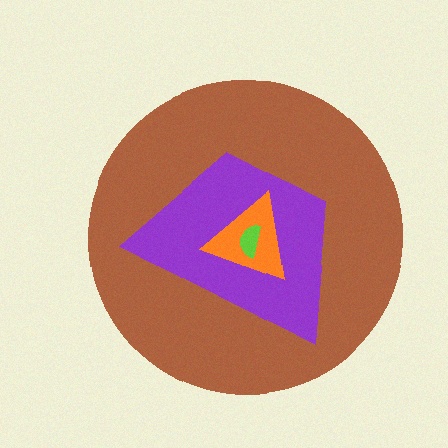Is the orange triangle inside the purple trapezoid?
Yes.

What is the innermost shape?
The lime semicircle.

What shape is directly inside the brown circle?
The purple trapezoid.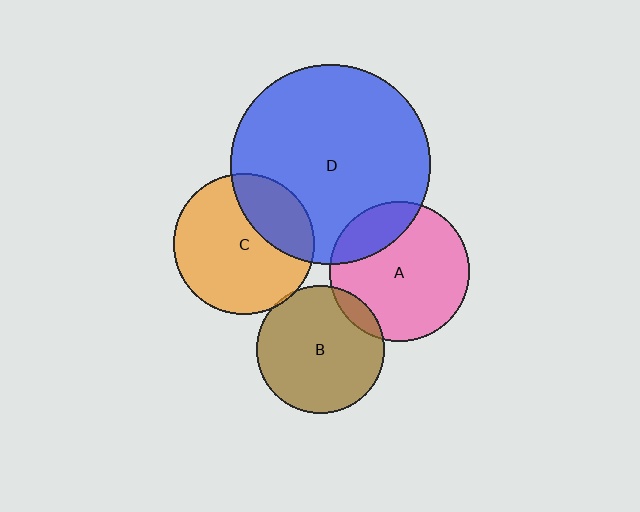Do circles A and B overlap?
Yes.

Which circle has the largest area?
Circle D (blue).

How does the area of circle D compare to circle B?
Approximately 2.4 times.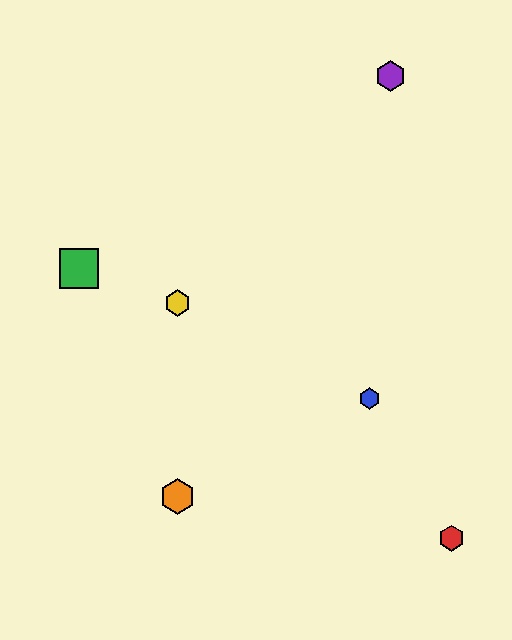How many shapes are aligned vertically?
2 shapes (the yellow hexagon, the orange hexagon) are aligned vertically.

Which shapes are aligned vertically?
The yellow hexagon, the orange hexagon are aligned vertically.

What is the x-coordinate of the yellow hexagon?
The yellow hexagon is at x≈178.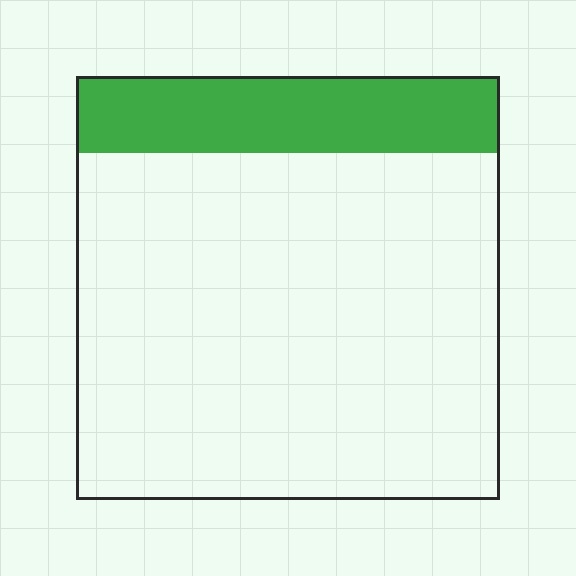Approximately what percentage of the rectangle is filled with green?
Approximately 20%.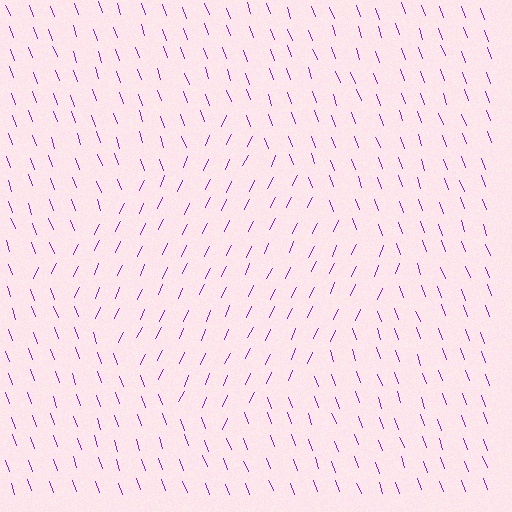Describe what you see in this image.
The image is filled with small purple line segments. A diamond region in the image has lines oriented differently from the surrounding lines, creating a visible texture boundary.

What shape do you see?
I see a diamond.